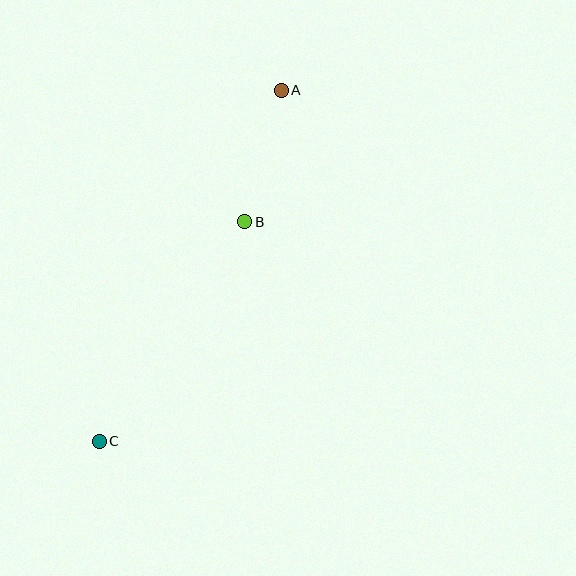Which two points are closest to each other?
Points A and B are closest to each other.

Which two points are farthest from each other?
Points A and C are farthest from each other.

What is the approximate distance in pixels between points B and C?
The distance between B and C is approximately 263 pixels.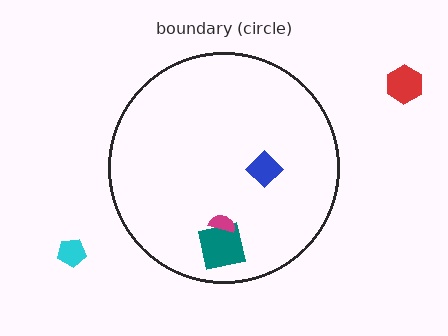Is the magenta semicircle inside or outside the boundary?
Inside.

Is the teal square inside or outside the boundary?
Inside.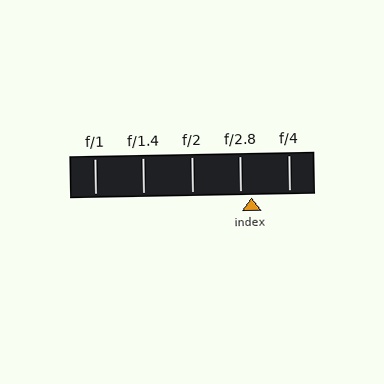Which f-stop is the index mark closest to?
The index mark is closest to f/2.8.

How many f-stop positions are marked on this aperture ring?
There are 5 f-stop positions marked.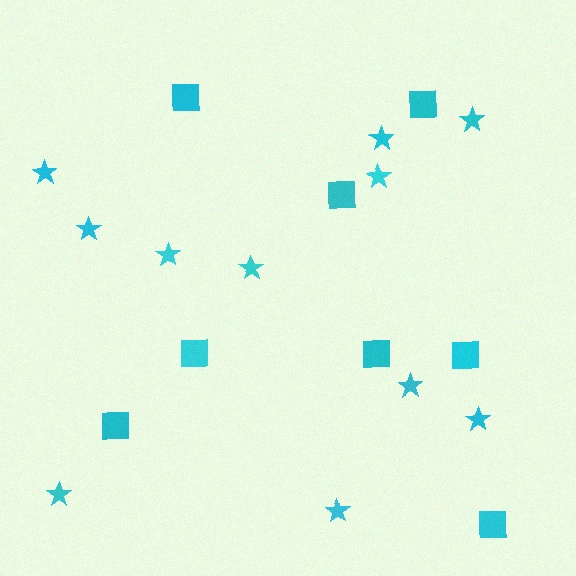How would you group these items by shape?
There are 2 groups: one group of stars (11) and one group of squares (8).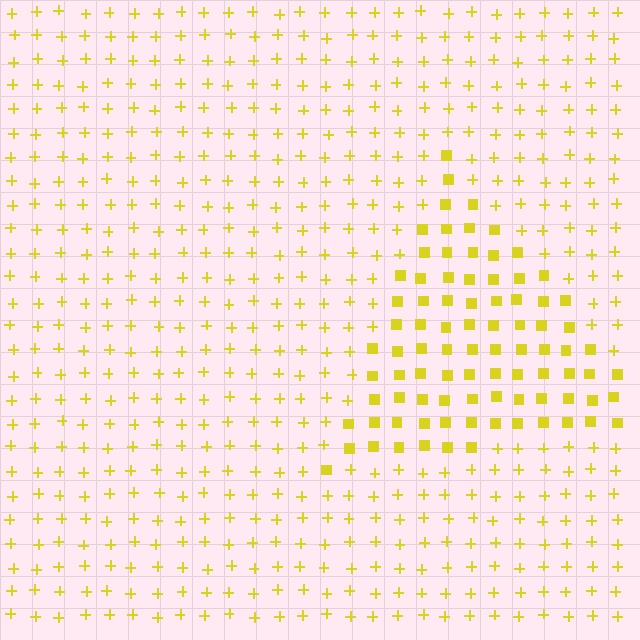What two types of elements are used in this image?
The image uses squares inside the triangle region and plus signs outside it.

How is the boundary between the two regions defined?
The boundary is defined by a change in element shape: squares inside vs. plus signs outside. All elements share the same color and spacing.